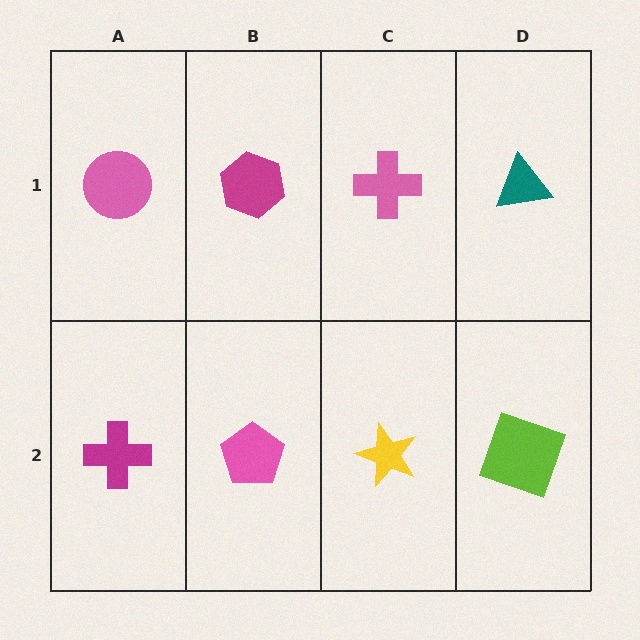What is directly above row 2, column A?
A pink circle.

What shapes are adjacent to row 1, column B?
A pink pentagon (row 2, column B), a pink circle (row 1, column A), a pink cross (row 1, column C).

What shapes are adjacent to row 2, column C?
A pink cross (row 1, column C), a pink pentagon (row 2, column B), a lime square (row 2, column D).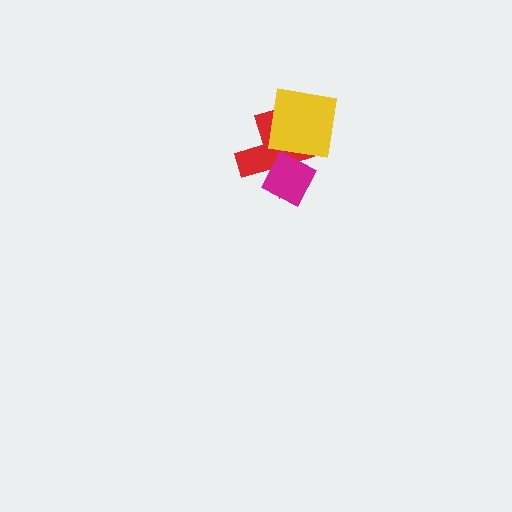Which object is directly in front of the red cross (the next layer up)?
The yellow square is directly in front of the red cross.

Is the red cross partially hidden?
Yes, it is partially covered by another shape.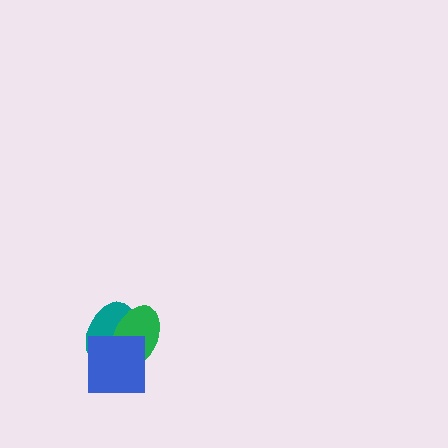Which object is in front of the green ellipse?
The blue square is in front of the green ellipse.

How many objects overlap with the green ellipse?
2 objects overlap with the green ellipse.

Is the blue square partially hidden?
No, no other shape covers it.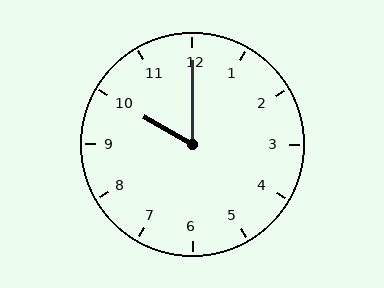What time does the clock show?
10:00.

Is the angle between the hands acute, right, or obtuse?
It is acute.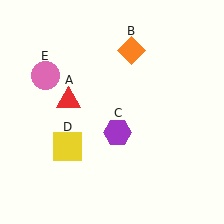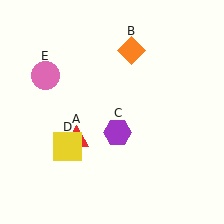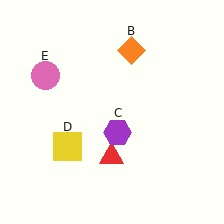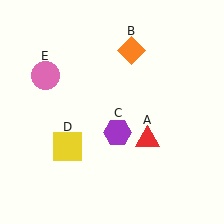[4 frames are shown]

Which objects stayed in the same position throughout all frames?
Orange diamond (object B) and purple hexagon (object C) and yellow square (object D) and pink circle (object E) remained stationary.